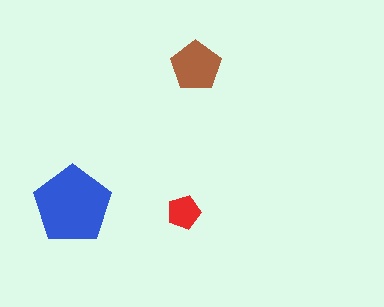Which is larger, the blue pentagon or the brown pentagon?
The blue one.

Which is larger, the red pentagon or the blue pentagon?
The blue one.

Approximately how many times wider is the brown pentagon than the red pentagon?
About 1.5 times wider.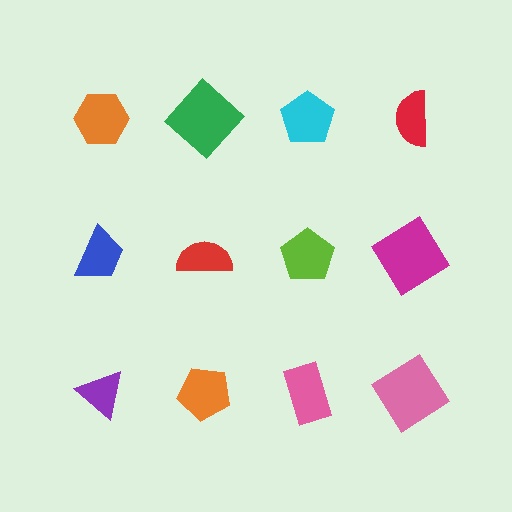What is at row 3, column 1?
A purple triangle.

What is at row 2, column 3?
A lime pentagon.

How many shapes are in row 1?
4 shapes.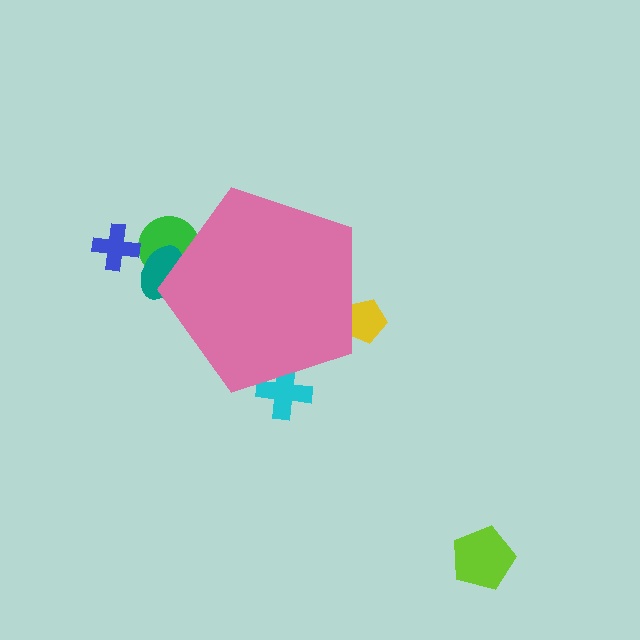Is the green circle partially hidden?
Yes, the green circle is partially hidden behind the pink pentagon.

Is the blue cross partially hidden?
No, the blue cross is fully visible.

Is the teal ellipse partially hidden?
Yes, the teal ellipse is partially hidden behind the pink pentagon.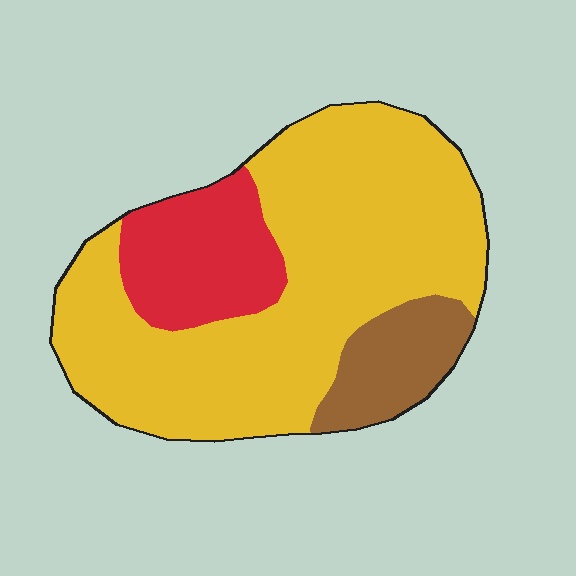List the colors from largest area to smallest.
From largest to smallest: yellow, red, brown.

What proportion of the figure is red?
Red takes up less than a quarter of the figure.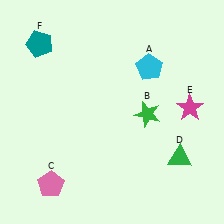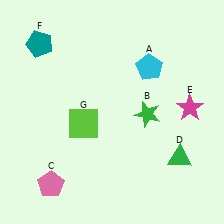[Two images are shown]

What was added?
A lime square (G) was added in Image 2.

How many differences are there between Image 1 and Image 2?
There is 1 difference between the two images.